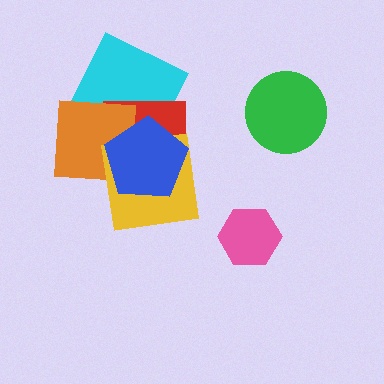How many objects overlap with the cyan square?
3 objects overlap with the cyan square.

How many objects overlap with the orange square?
4 objects overlap with the orange square.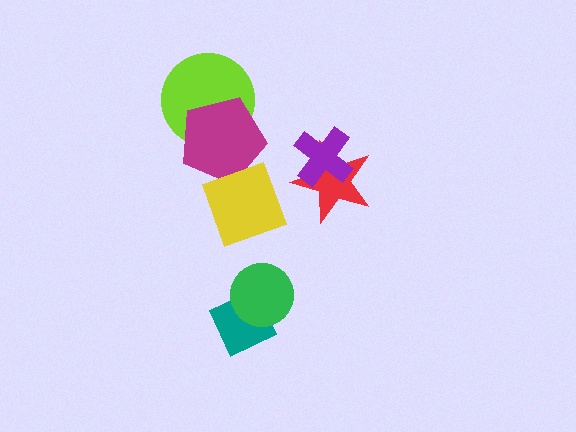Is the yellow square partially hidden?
No, no other shape covers it.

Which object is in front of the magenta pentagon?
The yellow square is in front of the magenta pentagon.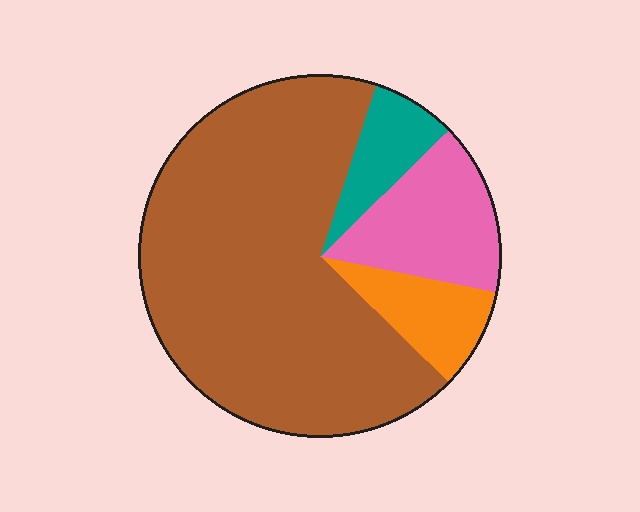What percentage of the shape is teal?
Teal takes up about one tenth (1/10) of the shape.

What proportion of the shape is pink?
Pink takes up about one sixth (1/6) of the shape.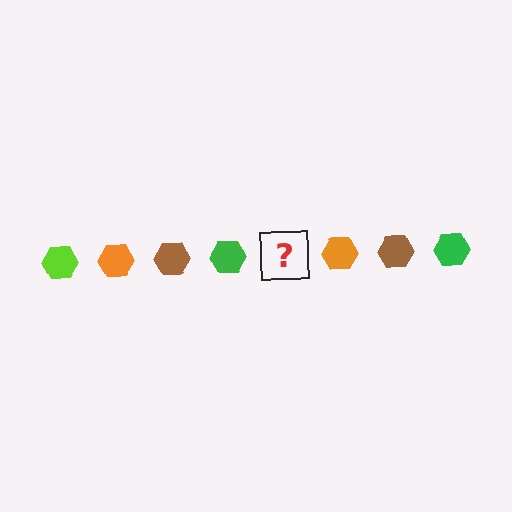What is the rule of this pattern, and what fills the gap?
The rule is that the pattern cycles through lime, orange, brown, green hexagons. The gap should be filled with a lime hexagon.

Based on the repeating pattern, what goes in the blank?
The blank should be a lime hexagon.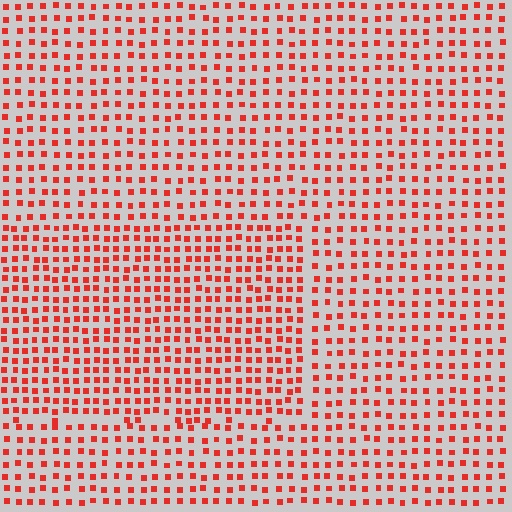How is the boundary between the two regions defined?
The boundary is defined by a change in element density (approximately 1.5x ratio). All elements are the same color, size, and shape.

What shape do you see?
I see a rectangle.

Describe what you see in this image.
The image contains small red elements arranged at two different densities. A rectangle-shaped region is visible where the elements are more densely packed than the surrounding area.